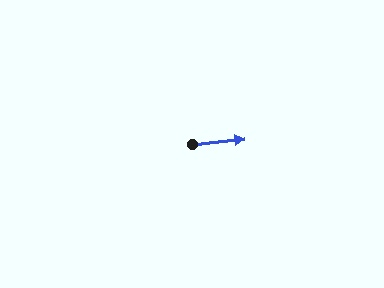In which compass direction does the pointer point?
East.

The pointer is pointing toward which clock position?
Roughly 3 o'clock.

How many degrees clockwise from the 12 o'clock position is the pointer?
Approximately 85 degrees.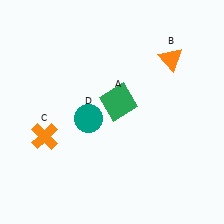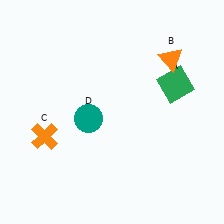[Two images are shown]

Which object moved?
The green square (A) moved right.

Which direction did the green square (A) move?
The green square (A) moved right.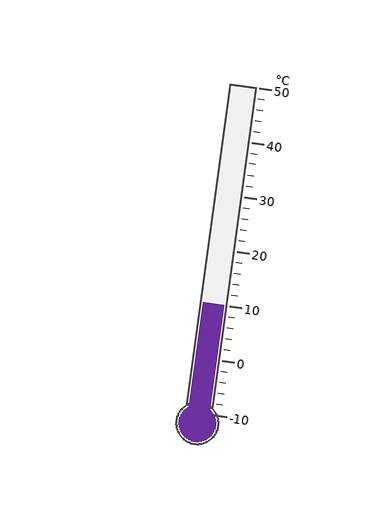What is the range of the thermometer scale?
The thermometer scale ranges from -10°C to 50°C.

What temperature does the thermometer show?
The thermometer shows approximately 10°C.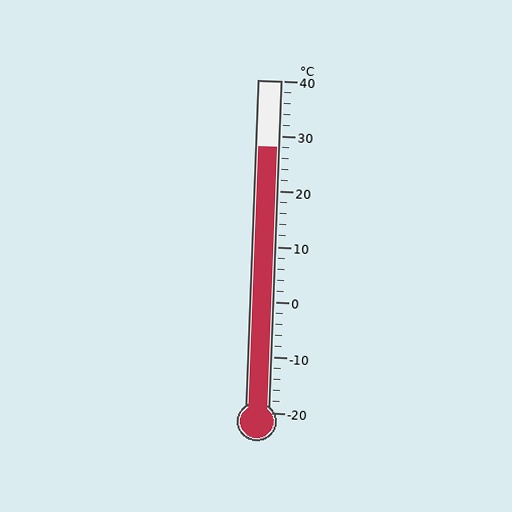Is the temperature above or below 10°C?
The temperature is above 10°C.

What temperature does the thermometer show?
The thermometer shows approximately 28°C.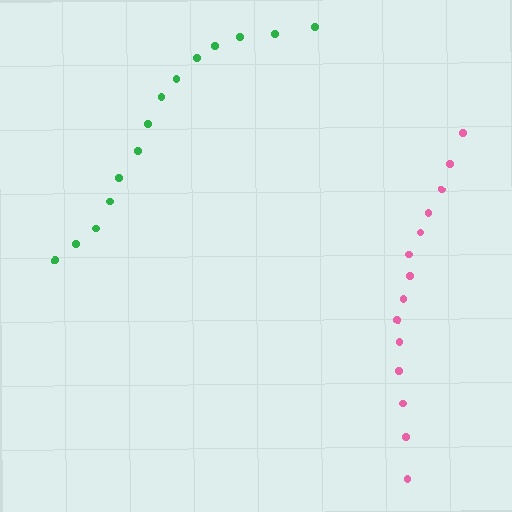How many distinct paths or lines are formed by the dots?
There are 2 distinct paths.